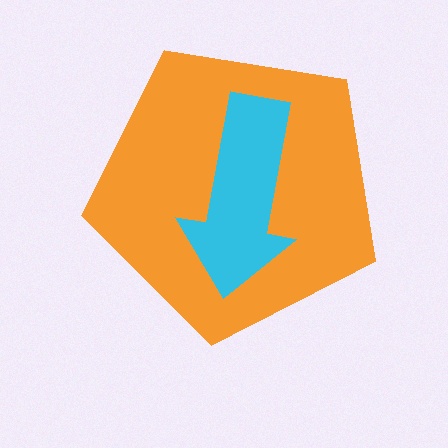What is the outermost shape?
The orange pentagon.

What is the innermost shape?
The cyan arrow.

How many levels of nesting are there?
2.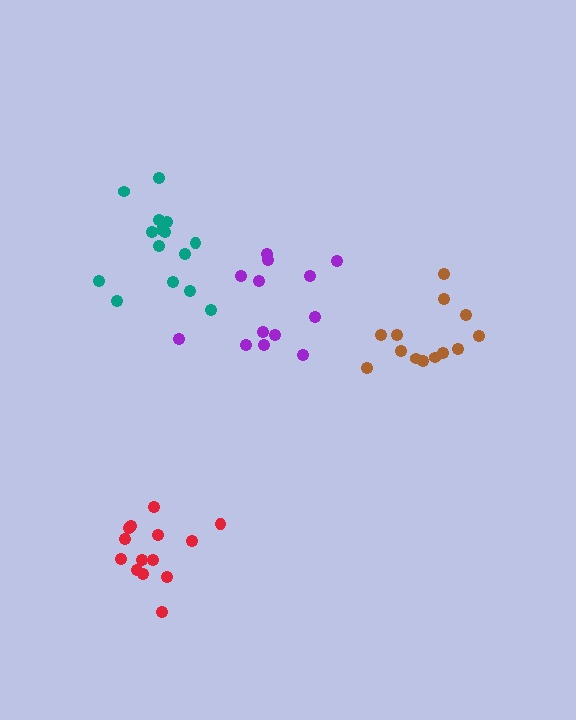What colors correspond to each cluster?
The clusters are colored: brown, purple, teal, red.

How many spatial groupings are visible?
There are 4 spatial groupings.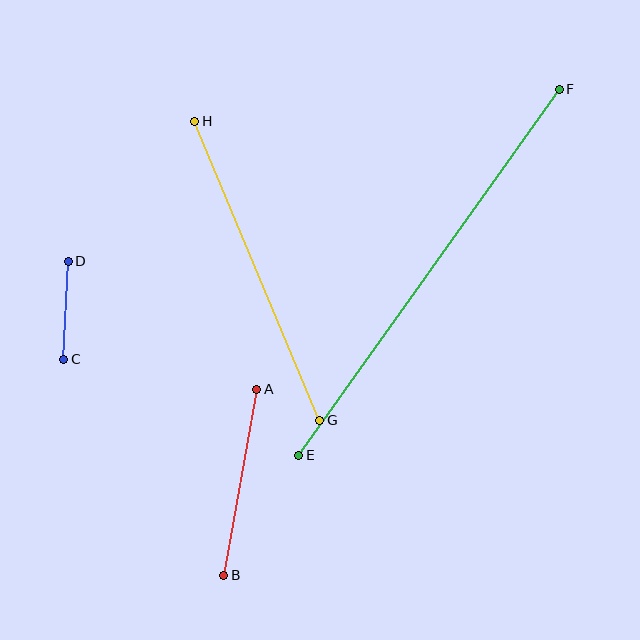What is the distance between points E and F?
The distance is approximately 449 pixels.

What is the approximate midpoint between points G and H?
The midpoint is at approximately (257, 271) pixels.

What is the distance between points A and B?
The distance is approximately 189 pixels.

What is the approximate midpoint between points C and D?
The midpoint is at approximately (66, 310) pixels.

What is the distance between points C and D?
The distance is approximately 98 pixels.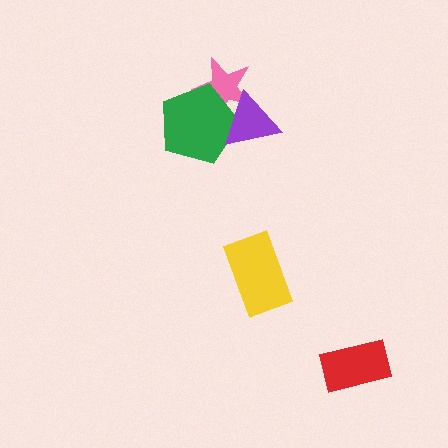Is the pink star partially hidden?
Yes, it is partially covered by another shape.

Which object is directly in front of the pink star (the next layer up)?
The green pentagon is directly in front of the pink star.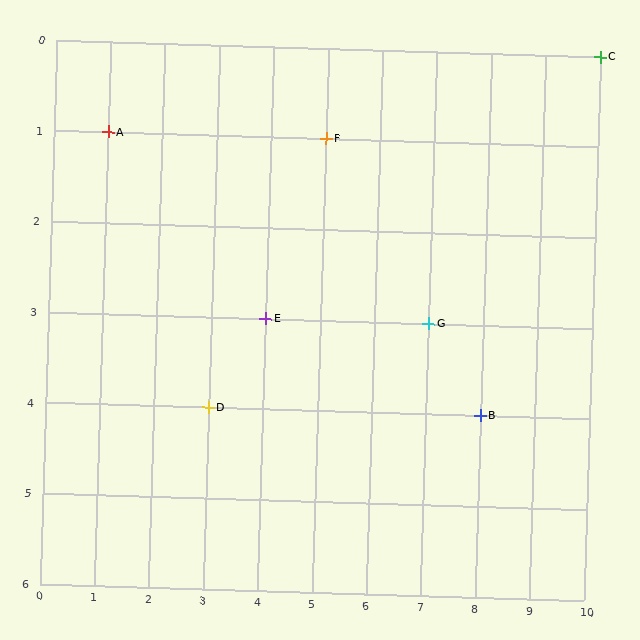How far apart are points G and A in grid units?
Points G and A are 6 columns and 2 rows apart (about 6.3 grid units diagonally).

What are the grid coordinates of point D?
Point D is at grid coordinates (3, 4).